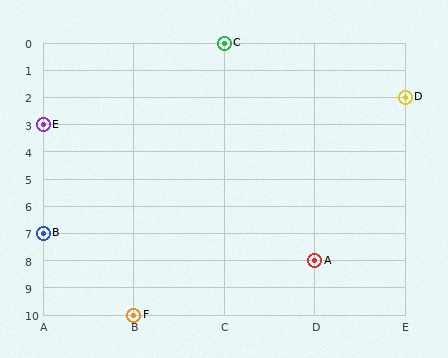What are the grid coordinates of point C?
Point C is at grid coordinates (C, 0).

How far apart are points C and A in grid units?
Points C and A are 1 column and 8 rows apart (about 8.1 grid units diagonally).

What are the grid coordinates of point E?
Point E is at grid coordinates (A, 3).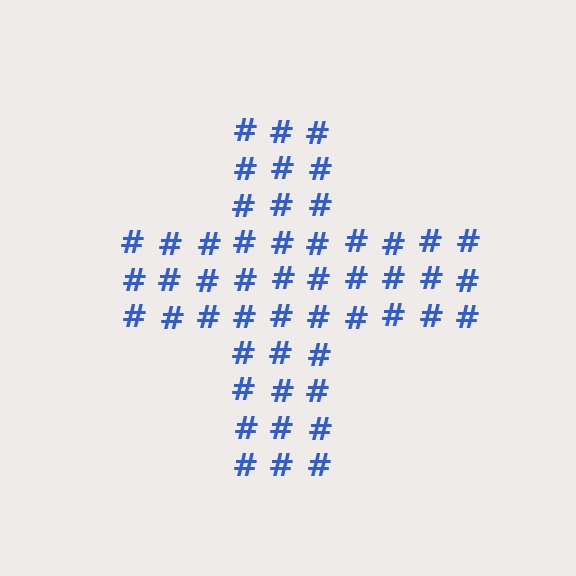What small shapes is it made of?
It is made of small hash symbols.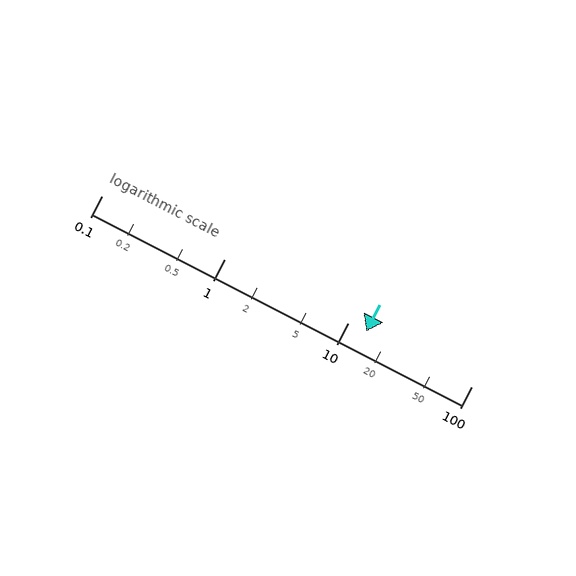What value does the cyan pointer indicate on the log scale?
The pointer indicates approximately 14.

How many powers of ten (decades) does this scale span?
The scale spans 3 decades, from 0.1 to 100.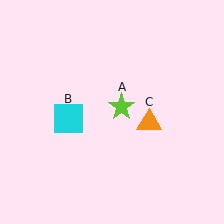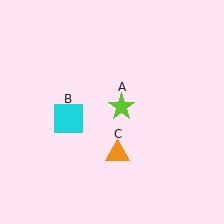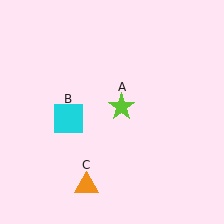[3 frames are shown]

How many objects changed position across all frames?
1 object changed position: orange triangle (object C).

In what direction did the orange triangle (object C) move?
The orange triangle (object C) moved down and to the left.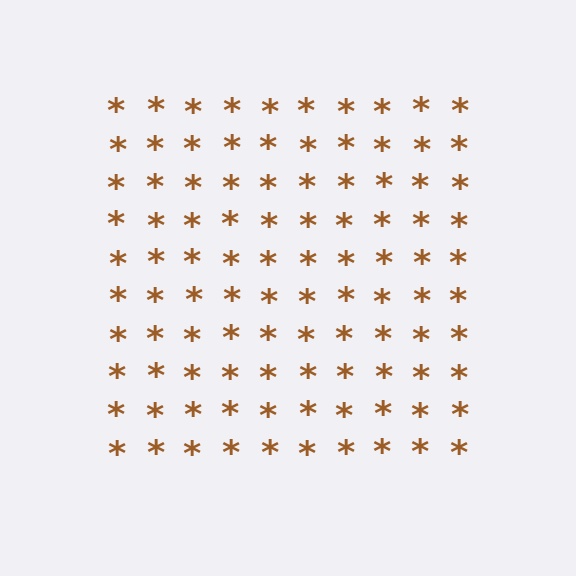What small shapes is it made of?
It is made of small asterisks.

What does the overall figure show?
The overall figure shows a square.